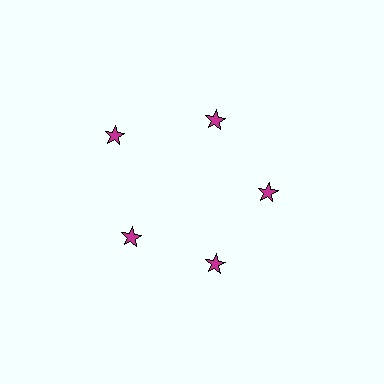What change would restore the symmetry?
The symmetry would be restored by moving it inward, back onto the ring so that all 5 stars sit at equal angles and equal distance from the center.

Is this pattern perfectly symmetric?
No. The 5 magenta stars are arranged in a ring, but one element near the 10 o'clock position is pushed outward from the center, breaking the 5-fold rotational symmetry.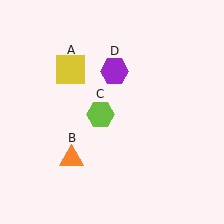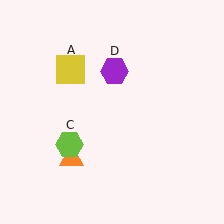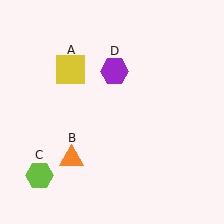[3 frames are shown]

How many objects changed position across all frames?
1 object changed position: lime hexagon (object C).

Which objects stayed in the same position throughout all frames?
Yellow square (object A) and orange triangle (object B) and purple hexagon (object D) remained stationary.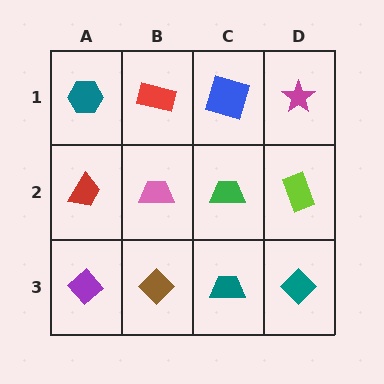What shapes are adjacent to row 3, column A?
A red trapezoid (row 2, column A), a brown diamond (row 3, column B).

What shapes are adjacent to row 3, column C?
A green trapezoid (row 2, column C), a brown diamond (row 3, column B), a teal diamond (row 3, column D).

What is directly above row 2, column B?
A red rectangle.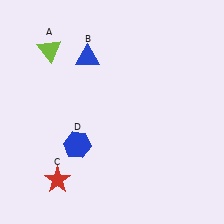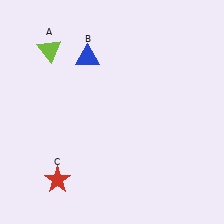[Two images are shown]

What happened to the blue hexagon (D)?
The blue hexagon (D) was removed in Image 2. It was in the bottom-left area of Image 1.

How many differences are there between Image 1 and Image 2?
There is 1 difference between the two images.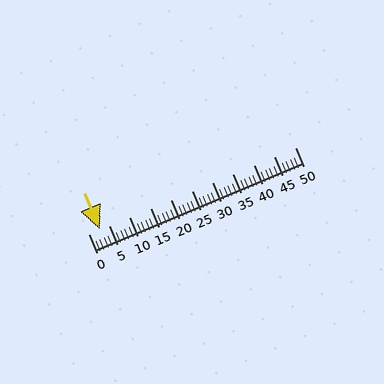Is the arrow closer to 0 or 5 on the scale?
The arrow is closer to 5.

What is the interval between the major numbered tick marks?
The major tick marks are spaced 5 units apart.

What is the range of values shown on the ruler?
The ruler shows values from 0 to 50.